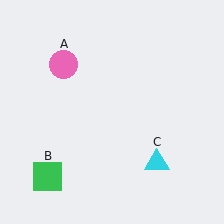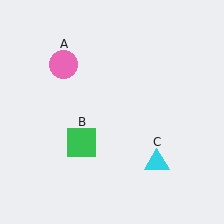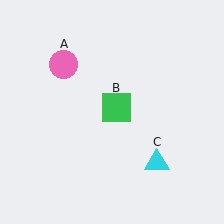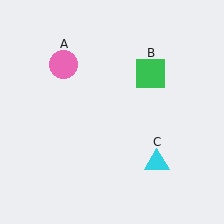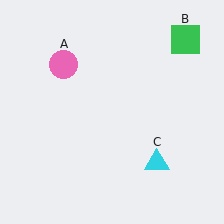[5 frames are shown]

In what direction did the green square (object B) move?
The green square (object B) moved up and to the right.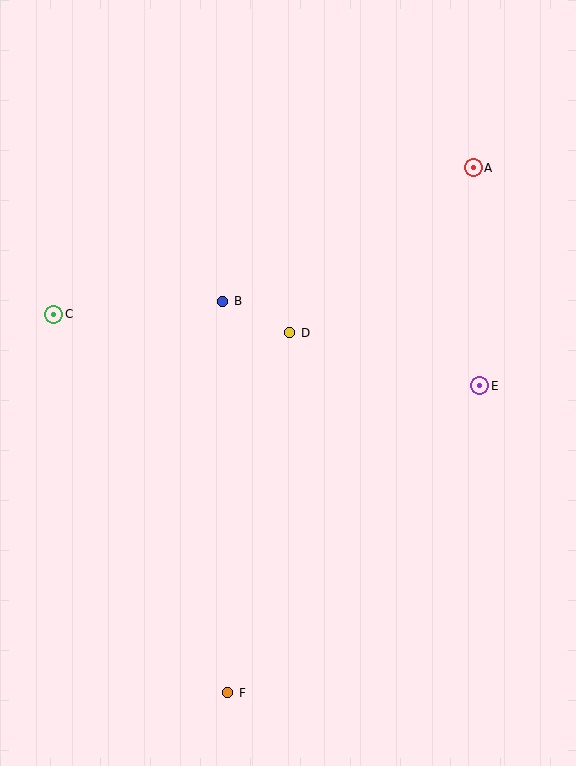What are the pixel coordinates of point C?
Point C is at (54, 314).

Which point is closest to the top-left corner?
Point C is closest to the top-left corner.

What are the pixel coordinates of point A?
Point A is at (473, 168).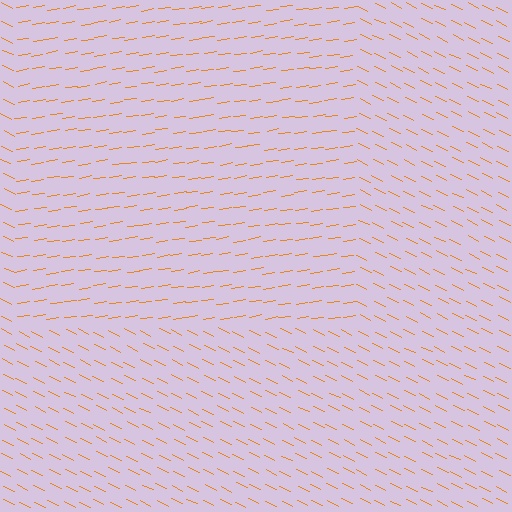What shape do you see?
I see a rectangle.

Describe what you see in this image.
The image is filled with small orange line segments. A rectangle region in the image has lines oriented differently from the surrounding lines, creating a visible texture boundary.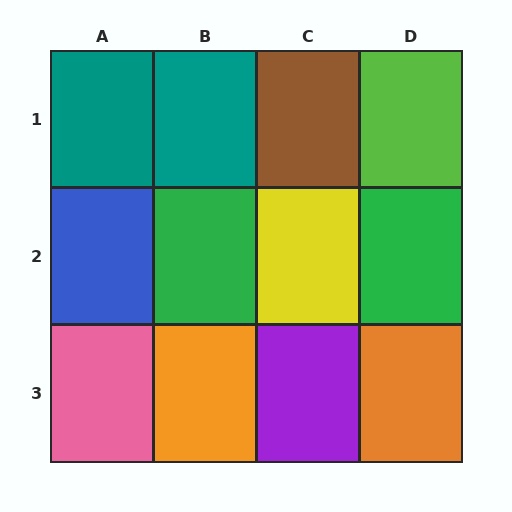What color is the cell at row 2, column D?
Green.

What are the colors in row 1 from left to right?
Teal, teal, brown, lime.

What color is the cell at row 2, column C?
Yellow.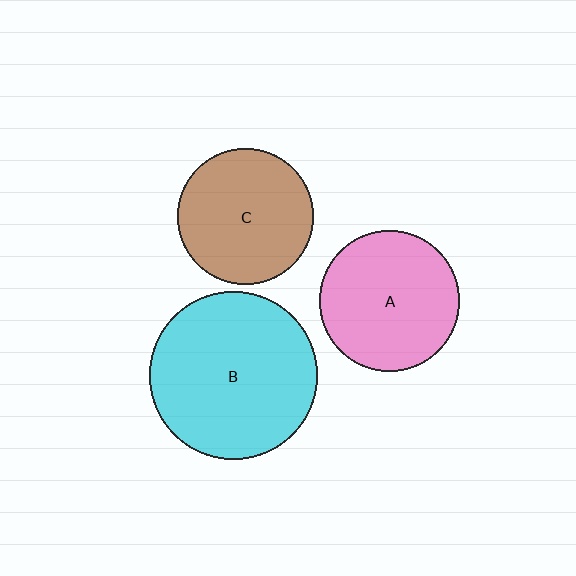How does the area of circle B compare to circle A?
Approximately 1.4 times.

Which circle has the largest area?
Circle B (cyan).